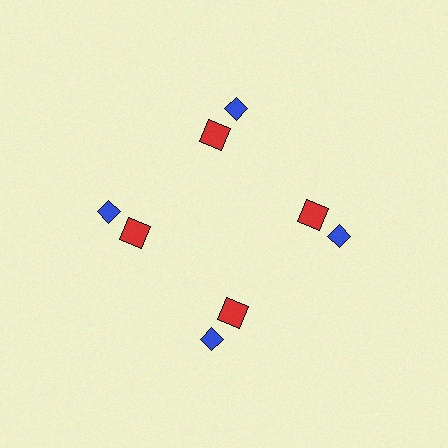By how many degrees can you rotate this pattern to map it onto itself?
The pattern maps onto itself every 90 degrees of rotation.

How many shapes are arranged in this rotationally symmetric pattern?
There are 8 shapes, arranged in 4 groups of 2.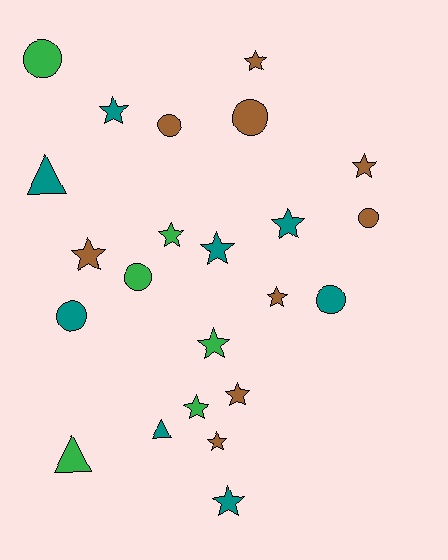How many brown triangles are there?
There are no brown triangles.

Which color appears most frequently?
Brown, with 9 objects.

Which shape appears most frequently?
Star, with 13 objects.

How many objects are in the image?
There are 23 objects.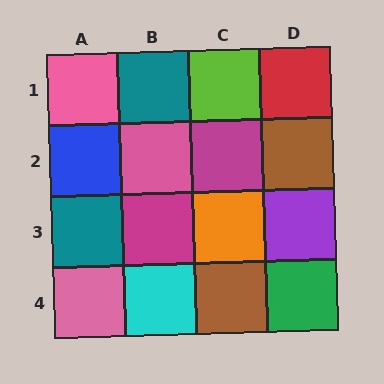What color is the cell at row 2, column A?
Blue.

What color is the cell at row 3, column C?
Orange.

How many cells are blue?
1 cell is blue.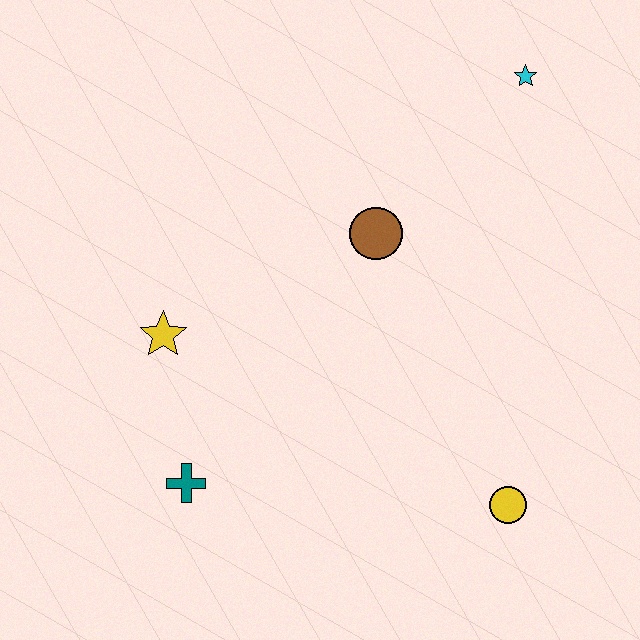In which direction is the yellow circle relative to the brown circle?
The yellow circle is below the brown circle.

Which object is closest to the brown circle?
The cyan star is closest to the brown circle.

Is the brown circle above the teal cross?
Yes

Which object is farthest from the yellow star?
The cyan star is farthest from the yellow star.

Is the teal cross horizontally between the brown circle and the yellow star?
Yes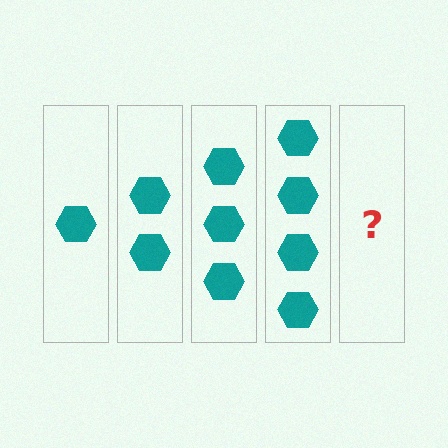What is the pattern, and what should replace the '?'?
The pattern is that each step adds one more hexagon. The '?' should be 5 hexagons.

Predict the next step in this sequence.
The next step is 5 hexagons.